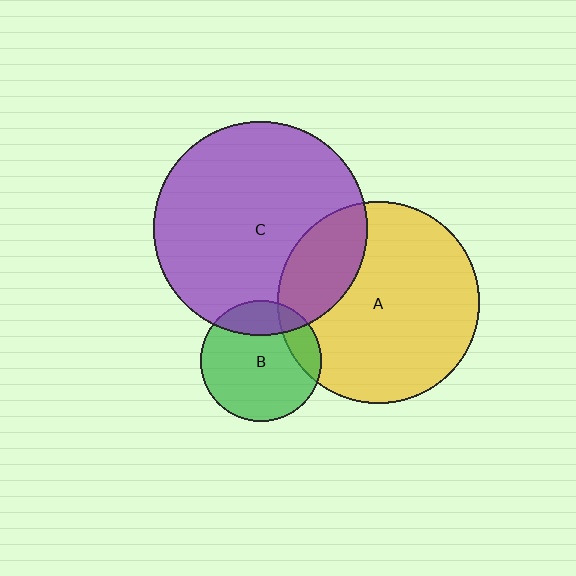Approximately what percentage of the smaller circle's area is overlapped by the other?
Approximately 25%.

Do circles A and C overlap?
Yes.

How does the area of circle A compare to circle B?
Approximately 2.8 times.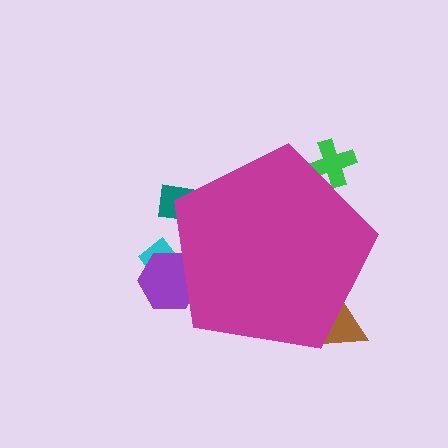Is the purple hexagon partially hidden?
Yes, the purple hexagon is partially hidden behind the magenta pentagon.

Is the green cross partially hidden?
Yes, the green cross is partially hidden behind the magenta pentagon.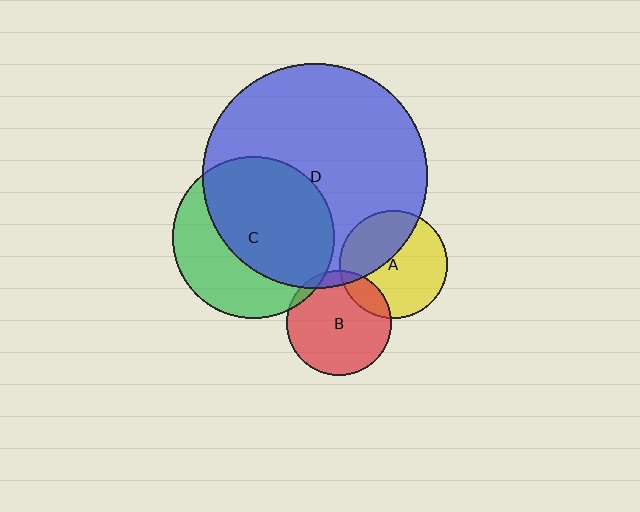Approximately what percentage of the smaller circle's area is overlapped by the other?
Approximately 60%.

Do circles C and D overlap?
Yes.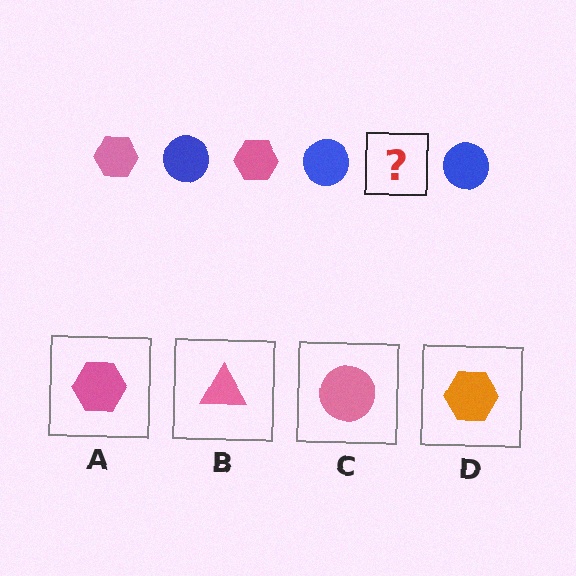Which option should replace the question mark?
Option A.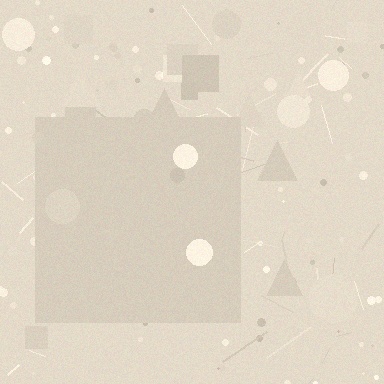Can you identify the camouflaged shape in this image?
The camouflaged shape is a square.